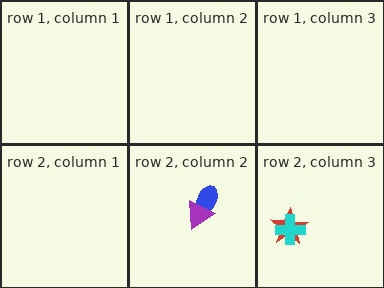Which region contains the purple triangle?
The row 2, column 2 region.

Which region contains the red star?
The row 2, column 3 region.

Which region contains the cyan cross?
The row 2, column 3 region.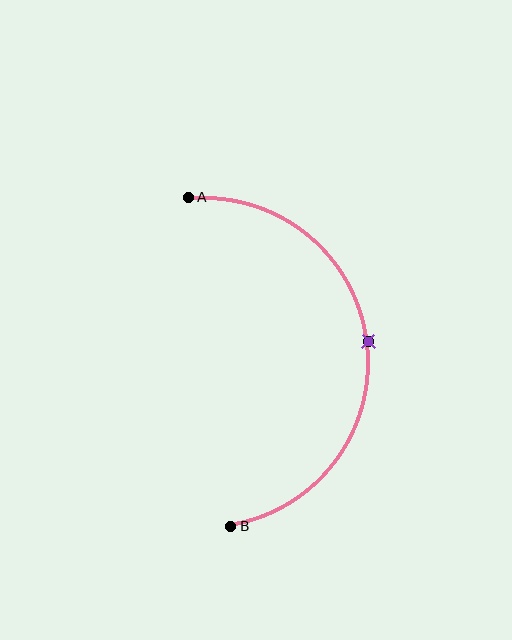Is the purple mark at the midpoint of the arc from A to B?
Yes. The purple mark lies on the arc at equal arc-length from both A and B — it is the arc midpoint.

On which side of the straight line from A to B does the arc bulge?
The arc bulges to the right of the straight line connecting A and B.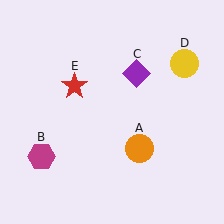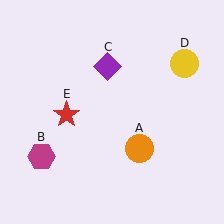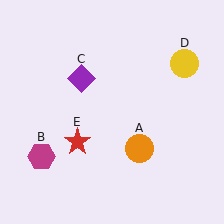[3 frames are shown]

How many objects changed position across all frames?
2 objects changed position: purple diamond (object C), red star (object E).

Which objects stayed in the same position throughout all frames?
Orange circle (object A) and magenta hexagon (object B) and yellow circle (object D) remained stationary.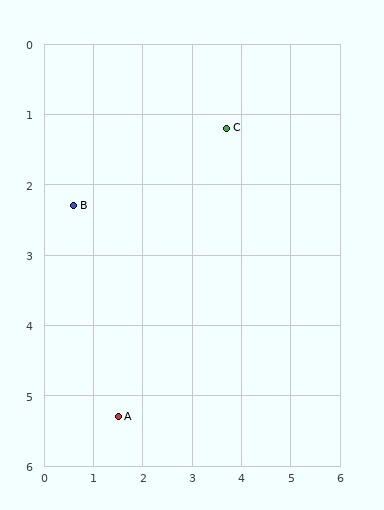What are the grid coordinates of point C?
Point C is at approximately (3.7, 1.2).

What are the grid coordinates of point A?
Point A is at approximately (1.5, 5.3).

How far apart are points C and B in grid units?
Points C and B are about 3.3 grid units apart.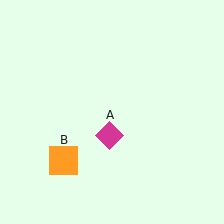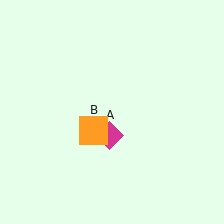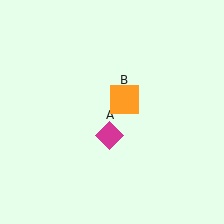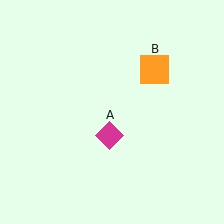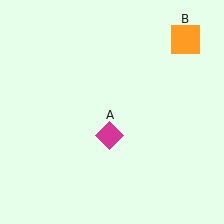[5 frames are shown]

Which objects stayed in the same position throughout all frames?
Magenta diamond (object A) remained stationary.